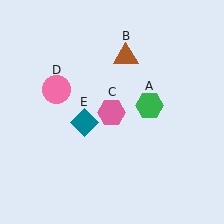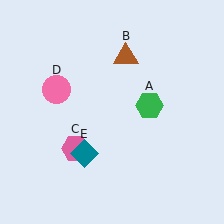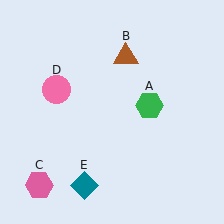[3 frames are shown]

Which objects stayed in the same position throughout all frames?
Green hexagon (object A) and brown triangle (object B) and pink circle (object D) remained stationary.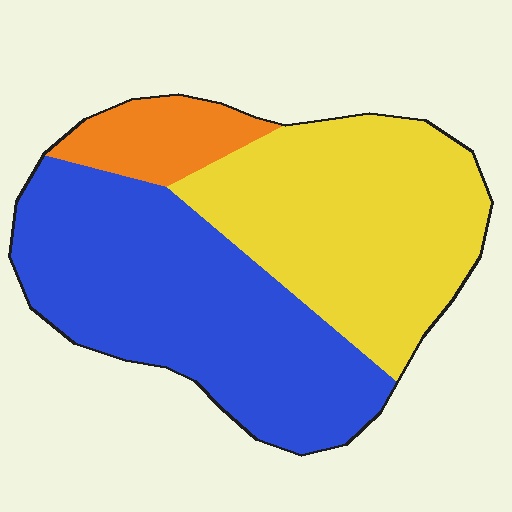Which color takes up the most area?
Blue, at roughly 50%.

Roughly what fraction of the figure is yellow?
Yellow takes up between a third and a half of the figure.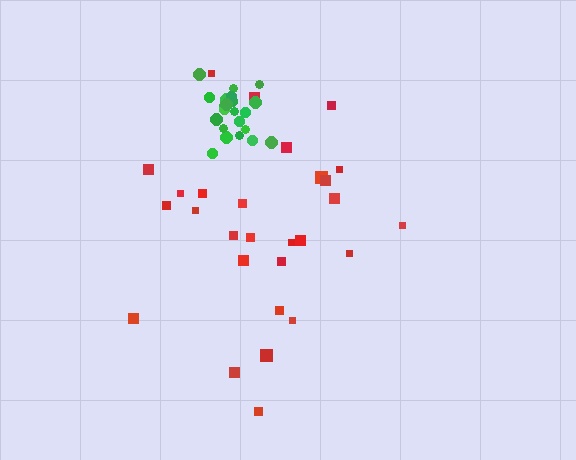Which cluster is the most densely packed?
Green.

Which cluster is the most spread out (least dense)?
Red.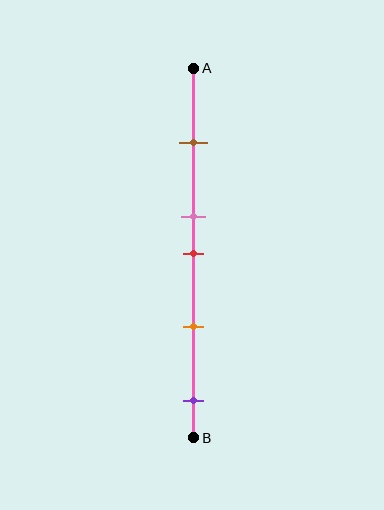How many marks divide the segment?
There are 5 marks dividing the segment.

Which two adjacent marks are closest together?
The pink and red marks are the closest adjacent pair.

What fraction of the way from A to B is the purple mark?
The purple mark is approximately 90% (0.9) of the way from A to B.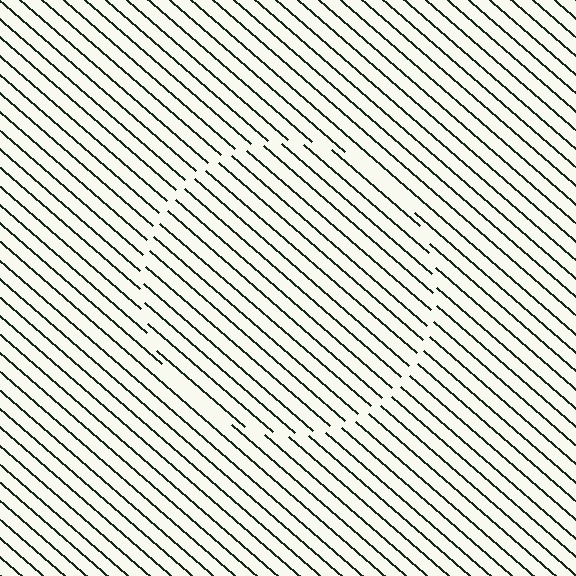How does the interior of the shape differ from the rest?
The interior of the shape contains the same grating, shifted by half a period — the contour is defined by the phase discontinuity where line-ends from the inner and outer gratings abut.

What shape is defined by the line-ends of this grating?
An illusory circle. The interior of the shape contains the same grating, shifted by half a period — the contour is defined by the phase discontinuity where line-ends from the inner and outer gratings abut.